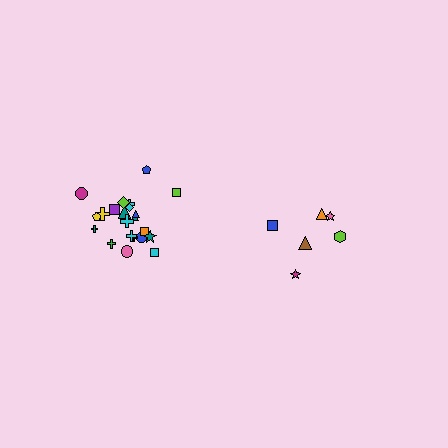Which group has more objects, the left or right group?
The left group.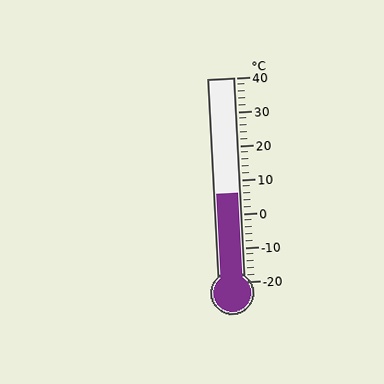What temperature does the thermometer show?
The thermometer shows approximately 6°C.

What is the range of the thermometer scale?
The thermometer scale ranges from -20°C to 40°C.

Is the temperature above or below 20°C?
The temperature is below 20°C.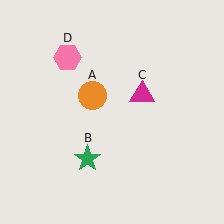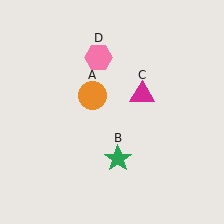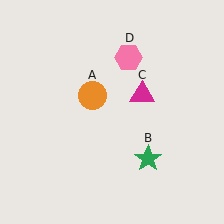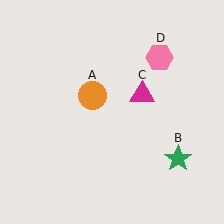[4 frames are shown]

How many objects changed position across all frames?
2 objects changed position: green star (object B), pink hexagon (object D).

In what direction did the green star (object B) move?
The green star (object B) moved right.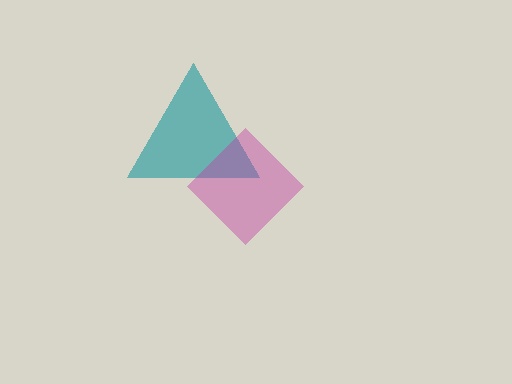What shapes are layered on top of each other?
The layered shapes are: a teal triangle, a magenta diamond.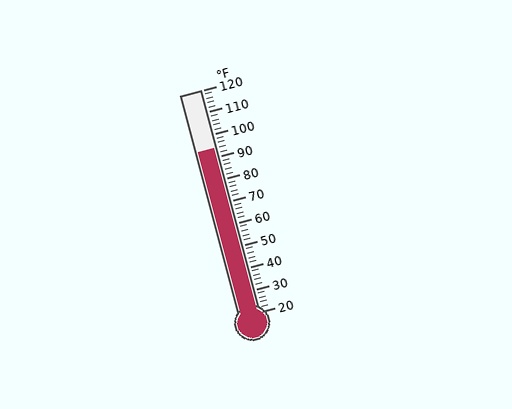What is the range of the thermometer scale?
The thermometer scale ranges from 20°F to 120°F.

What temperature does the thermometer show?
The thermometer shows approximately 94°F.